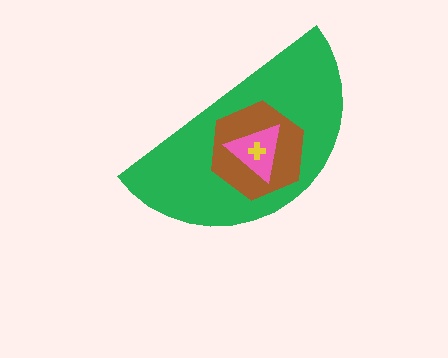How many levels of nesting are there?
4.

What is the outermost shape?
The green semicircle.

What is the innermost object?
The yellow cross.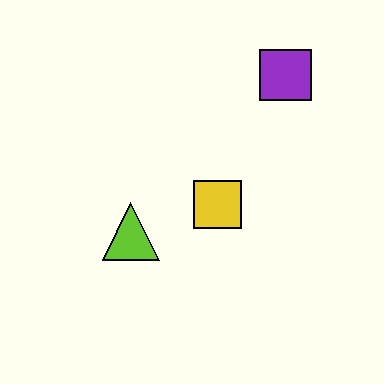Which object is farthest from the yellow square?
The purple square is farthest from the yellow square.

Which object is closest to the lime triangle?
The yellow square is closest to the lime triangle.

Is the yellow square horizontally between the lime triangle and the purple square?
Yes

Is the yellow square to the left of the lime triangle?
No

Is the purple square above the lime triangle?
Yes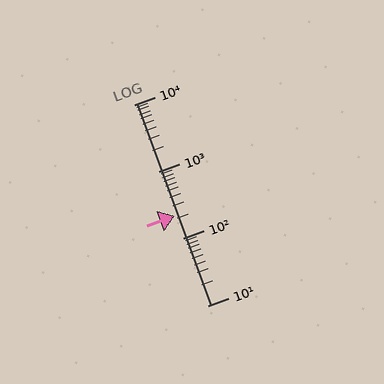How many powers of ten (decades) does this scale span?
The scale spans 3 decades, from 10 to 10000.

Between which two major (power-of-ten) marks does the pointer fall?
The pointer is between 100 and 1000.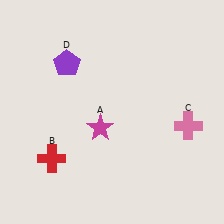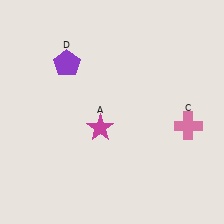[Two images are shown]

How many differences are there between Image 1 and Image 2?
There is 1 difference between the two images.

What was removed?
The red cross (B) was removed in Image 2.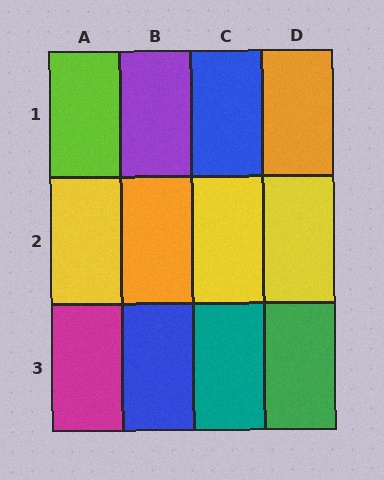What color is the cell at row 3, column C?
Teal.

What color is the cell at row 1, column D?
Orange.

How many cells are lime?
1 cell is lime.